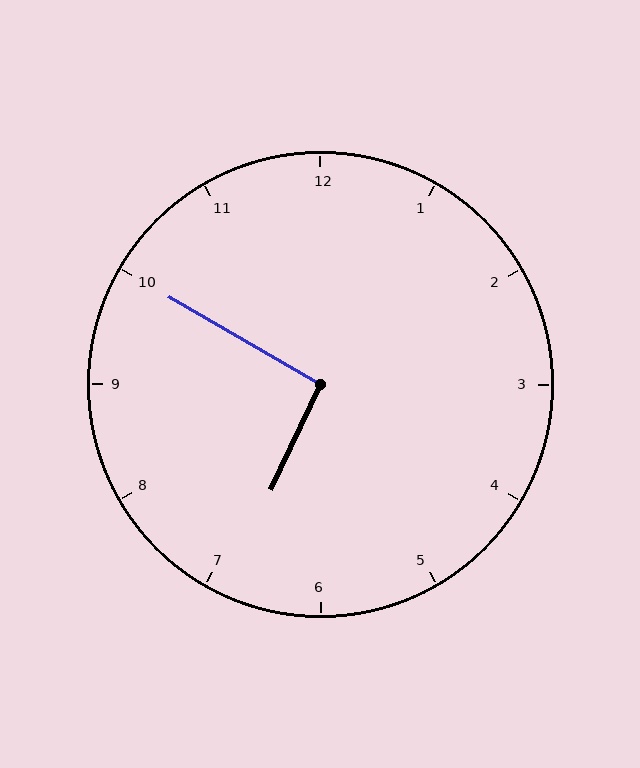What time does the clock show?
6:50.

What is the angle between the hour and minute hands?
Approximately 95 degrees.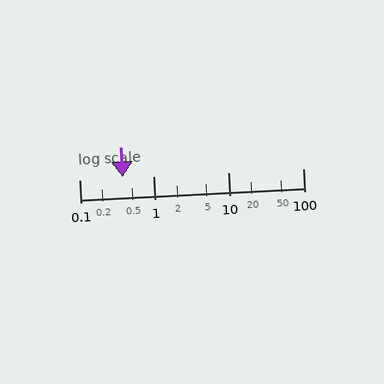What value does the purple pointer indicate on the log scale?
The pointer indicates approximately 0.38.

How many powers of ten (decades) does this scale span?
The scale spans 3 decades, from 0.1 to 100.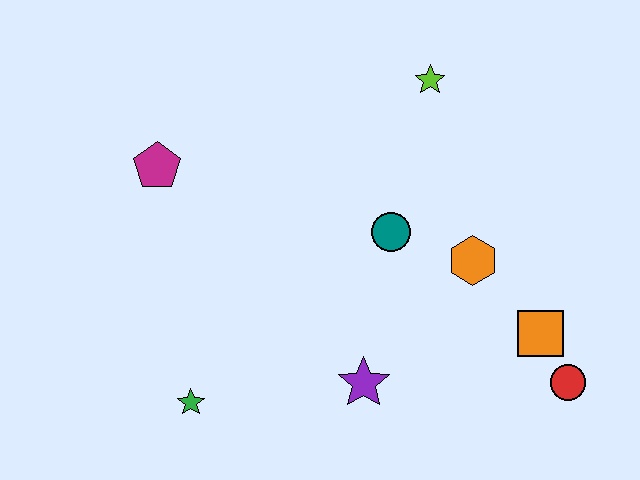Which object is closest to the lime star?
The teal circle is closest to the lime star.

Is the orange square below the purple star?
No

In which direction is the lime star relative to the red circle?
The lime star is above the red circle.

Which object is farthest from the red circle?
The magenta pentagon is farthest from the red circle.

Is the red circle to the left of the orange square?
No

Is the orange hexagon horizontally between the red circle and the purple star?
Yes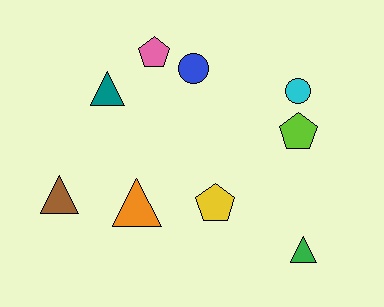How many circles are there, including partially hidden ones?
There are 2 circles.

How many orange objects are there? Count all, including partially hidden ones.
There is 1 orange object.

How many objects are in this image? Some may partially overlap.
There are 9 objects.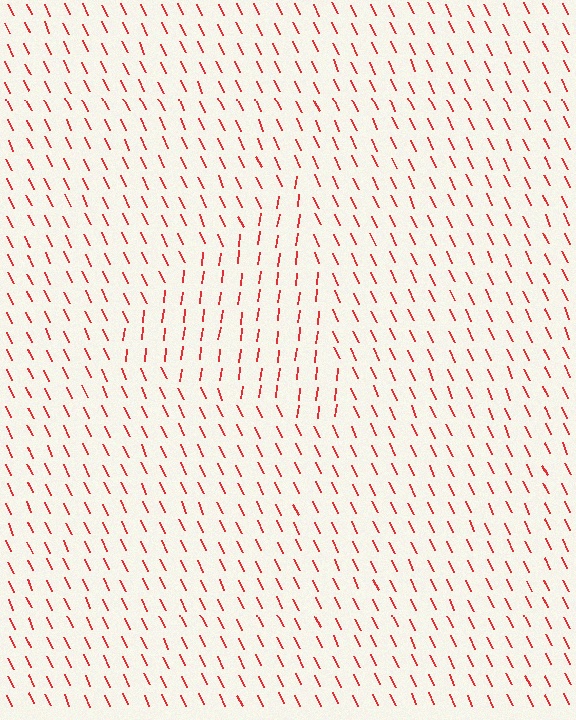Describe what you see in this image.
The image is filled with small red line segments. A triangle region in the image has lines oriented differently from the surrounding lines, creating a visible texture boundary.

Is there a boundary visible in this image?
Yes, there is a texture boundary formed by a change in line orientation.